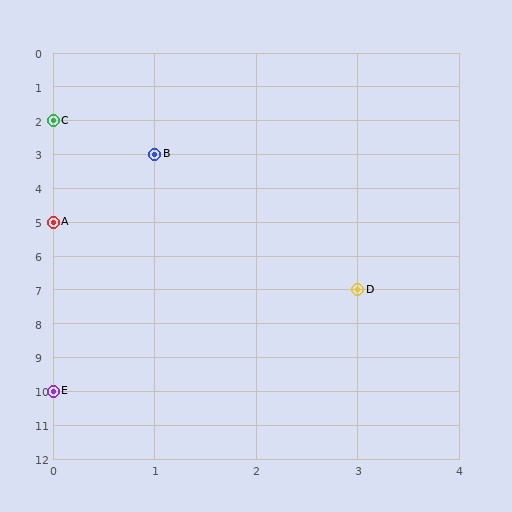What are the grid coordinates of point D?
Point D is at grid coordinates (3, 7).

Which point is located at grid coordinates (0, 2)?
Point C is at (0, 2).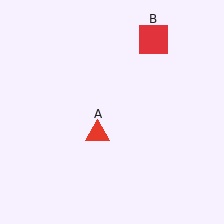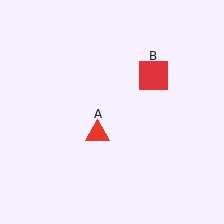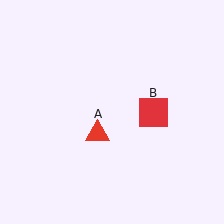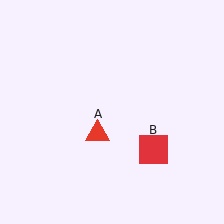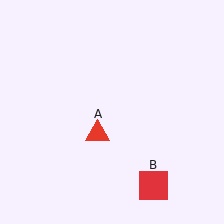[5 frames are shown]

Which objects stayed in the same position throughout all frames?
Red triangle (object A) remained stationary.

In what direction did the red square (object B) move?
The red square (object B) moved down.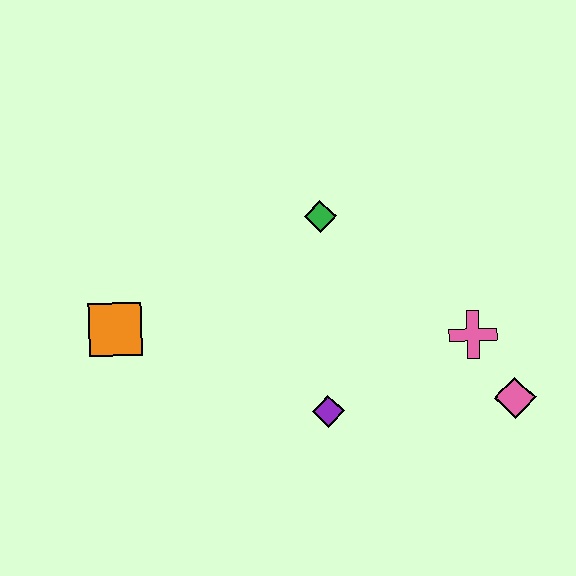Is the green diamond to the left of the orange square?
No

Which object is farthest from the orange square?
The pink diamond is farthest from the orange square.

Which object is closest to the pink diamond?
The pink cross is closest to the pink diamond.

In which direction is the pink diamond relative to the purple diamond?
The pink diamond is to the right of the purple diamond.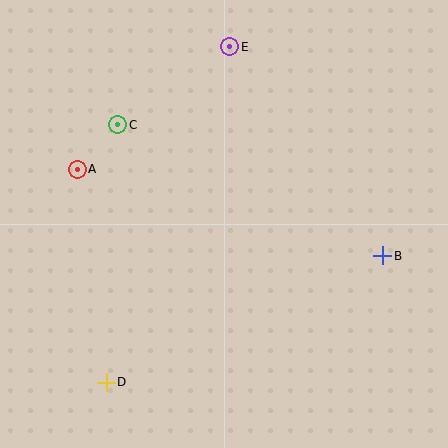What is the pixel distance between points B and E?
The distance between B and E is 259 pixels.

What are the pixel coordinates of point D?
Point D is at (106, 382).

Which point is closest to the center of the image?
Point C at (118, 125) is closest to the center.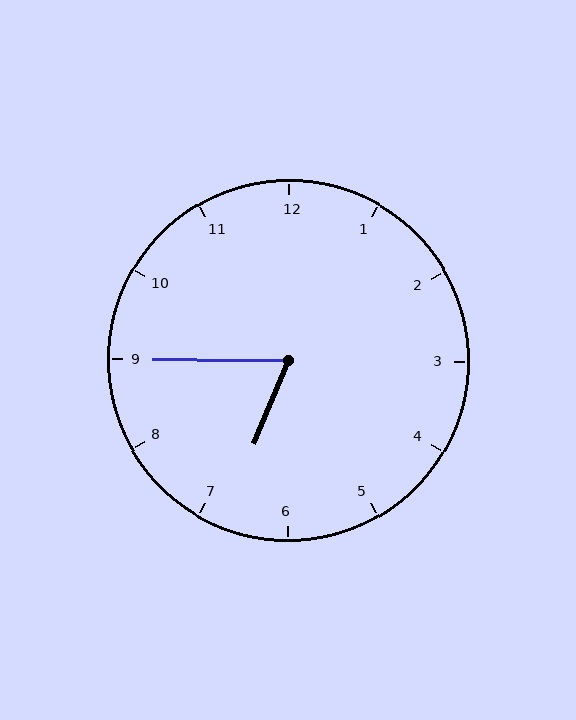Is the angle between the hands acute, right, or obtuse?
It is acute.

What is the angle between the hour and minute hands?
Approximately 68 degrees.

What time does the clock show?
6:45.